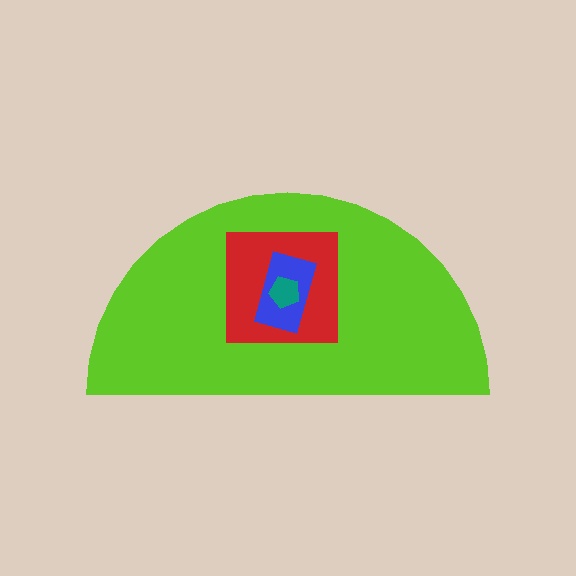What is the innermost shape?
The teal pentagon.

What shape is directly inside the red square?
The blue rectangle.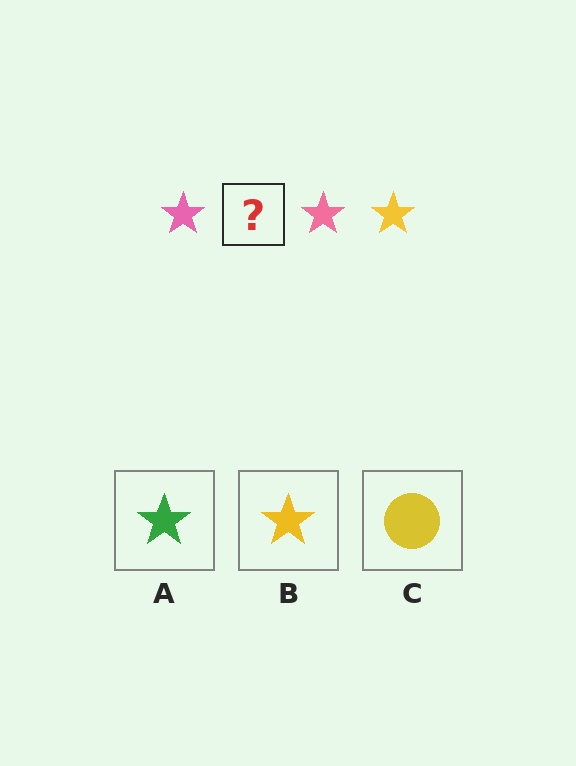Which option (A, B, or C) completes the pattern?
B.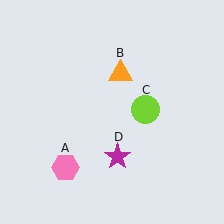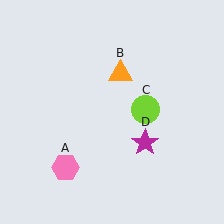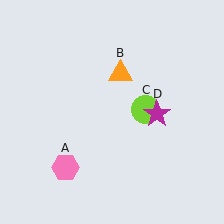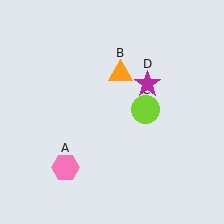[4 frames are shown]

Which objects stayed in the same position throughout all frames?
Pink hexagon (object A) and orange triangle (object B) and lime circle (object C) remained stationary.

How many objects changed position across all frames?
1 object changed position: magenta star (object D).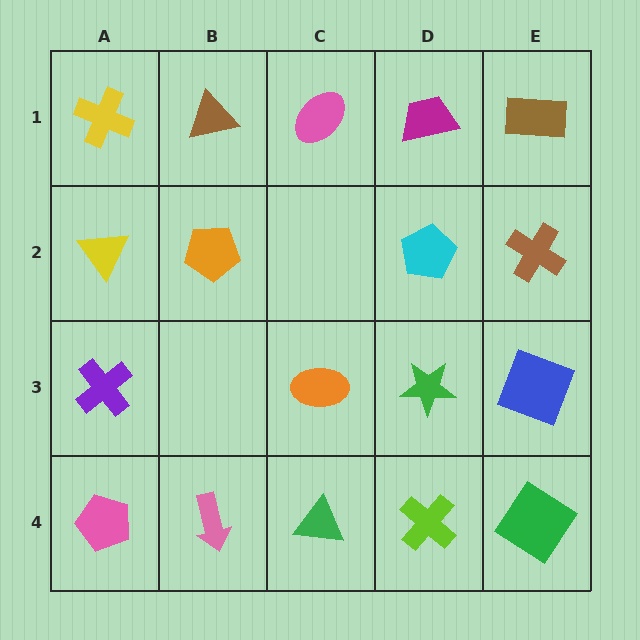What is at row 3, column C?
An orange ellipse.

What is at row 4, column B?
A pink arrow.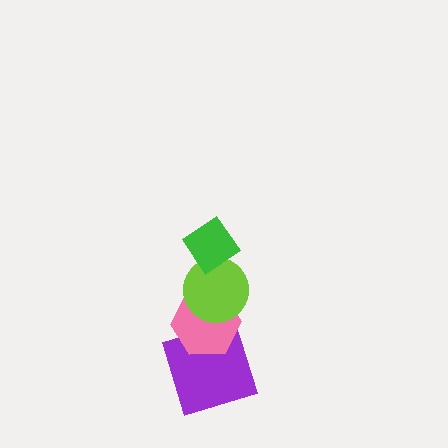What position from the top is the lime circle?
The lime circle is 2nd from the top.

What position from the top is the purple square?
The purple square is 4th from the top.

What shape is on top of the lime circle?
The green diamond is on top of the lime circle.